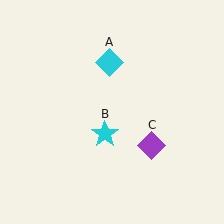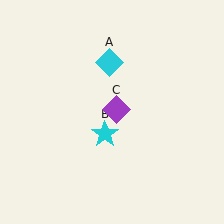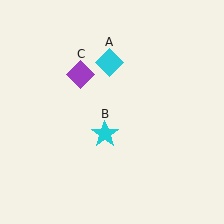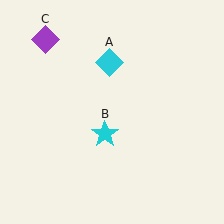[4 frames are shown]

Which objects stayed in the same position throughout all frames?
Cyan diamond (object A) and cyan star (object B) remained stationary.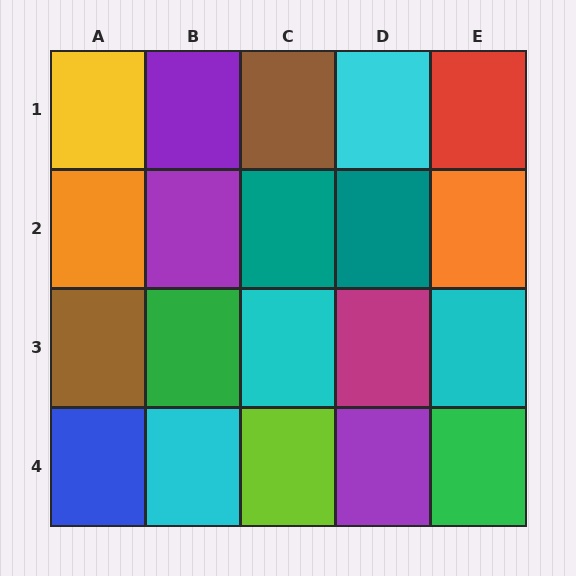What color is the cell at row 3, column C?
Cyan.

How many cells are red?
1 cell is red.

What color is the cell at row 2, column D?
Teal.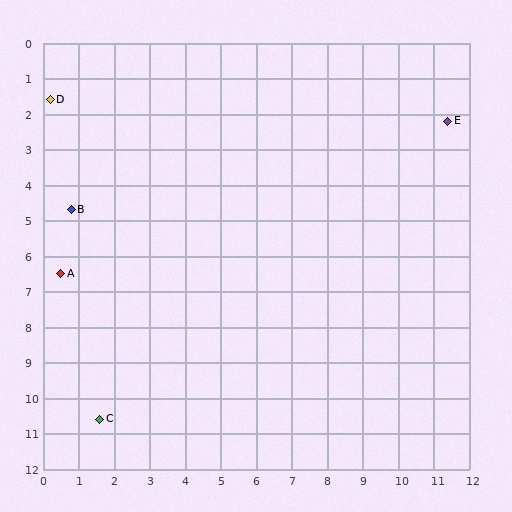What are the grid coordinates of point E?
Point E is at approximately (11.4, 2.2).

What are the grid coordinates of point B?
Point B is at approximately (0.8, 4.7).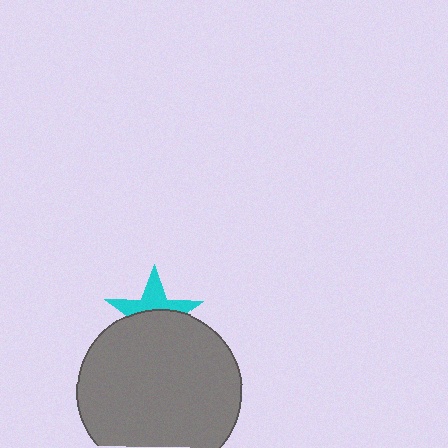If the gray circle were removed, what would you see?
You would see the complete cyan star.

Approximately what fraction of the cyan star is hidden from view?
Roughly 56% of the cyan star is hidden behind the gray circle.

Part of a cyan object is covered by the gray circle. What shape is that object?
It is a star.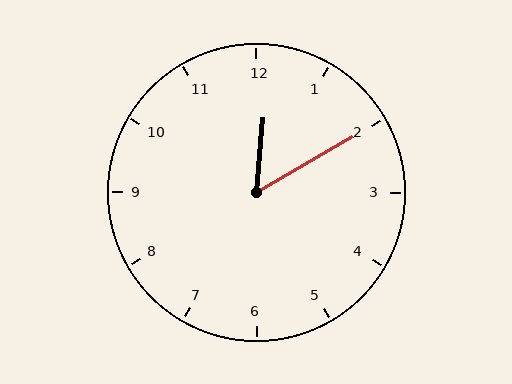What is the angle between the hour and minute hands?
Approximately 55 degrees.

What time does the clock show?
12:10.